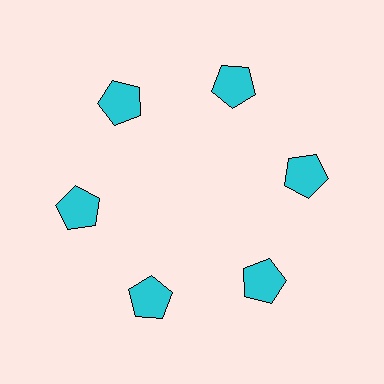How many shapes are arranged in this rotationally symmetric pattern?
There are 6 shapes, arranged in 6 groups of 1.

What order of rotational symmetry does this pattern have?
This pattern has 6-fold rotational symmetry.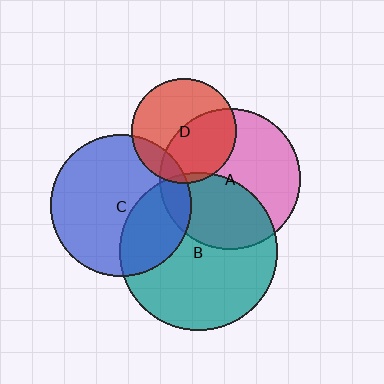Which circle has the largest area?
Circle B (teal).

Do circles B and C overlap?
Yes.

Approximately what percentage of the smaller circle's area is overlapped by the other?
Approximately 30%.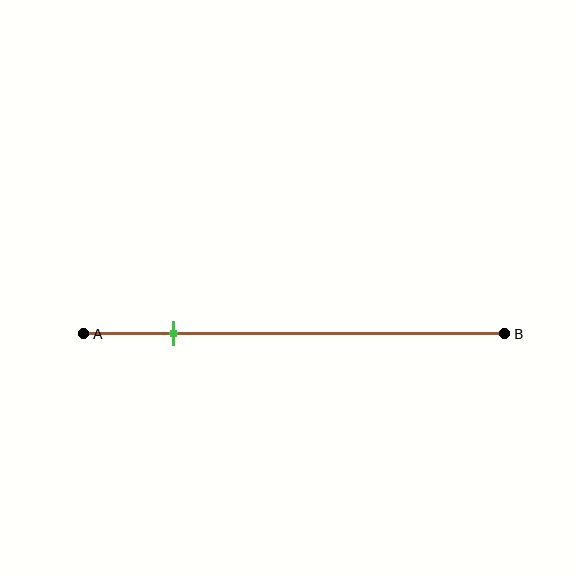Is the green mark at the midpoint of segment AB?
No, the mark is at about 20% from A, not at the 50% midpoint.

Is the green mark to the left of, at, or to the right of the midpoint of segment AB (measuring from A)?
The green mark is to the left of the midpoint of segment AB.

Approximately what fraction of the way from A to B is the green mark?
The green mark is approximately 20% of the way from A to B.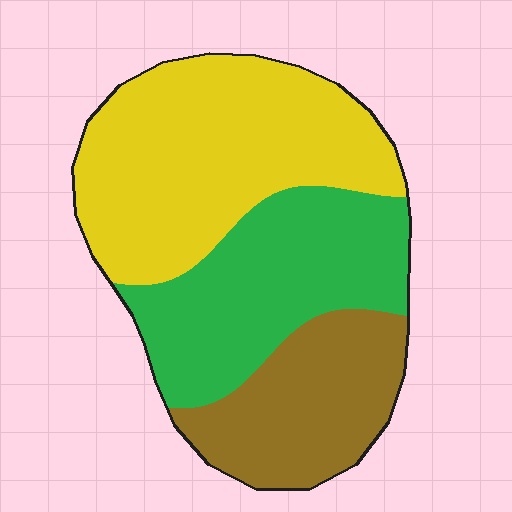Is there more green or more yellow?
Yellow.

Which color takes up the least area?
Brown, at roughly 25%.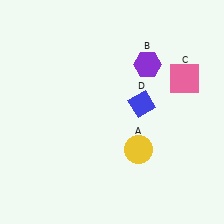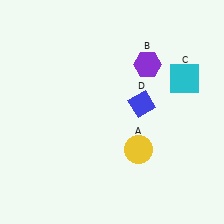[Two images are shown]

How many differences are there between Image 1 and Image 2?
There is 1 difference between the two images.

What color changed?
The square (C) changed from pink in Image 1 to cyan in Image 2.